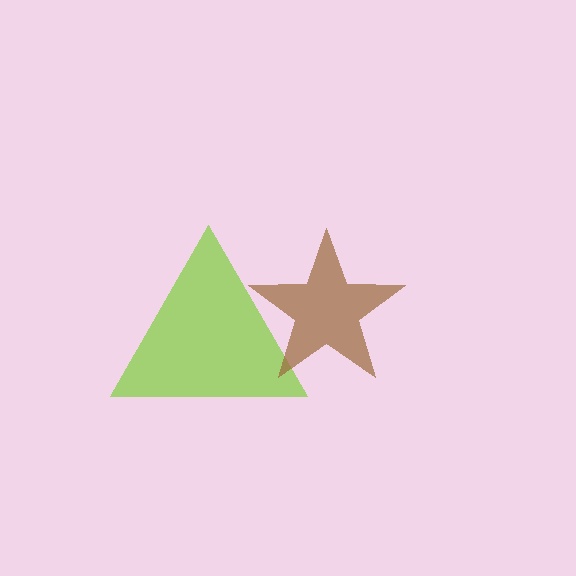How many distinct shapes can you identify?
There are 2 distinct shapes: a lime triangle, a brown star.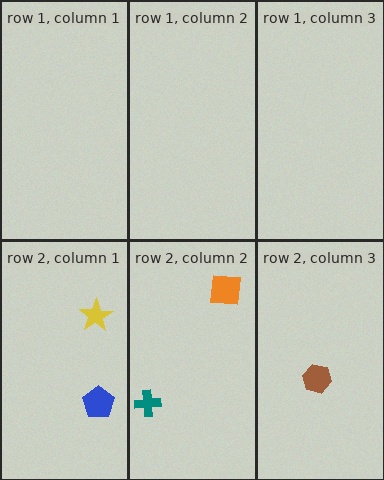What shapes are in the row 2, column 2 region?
The orange square, the teal cross.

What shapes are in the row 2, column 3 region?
The brown hexagon.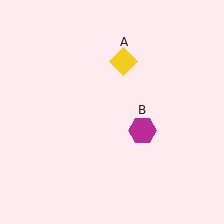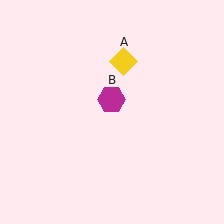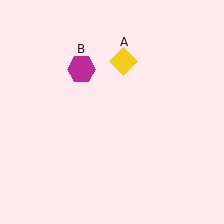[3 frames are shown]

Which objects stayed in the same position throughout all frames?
Yellow diamond (object A) remained stationary.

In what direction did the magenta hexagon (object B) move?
The magenta hexagon (object B) moved up and to the left.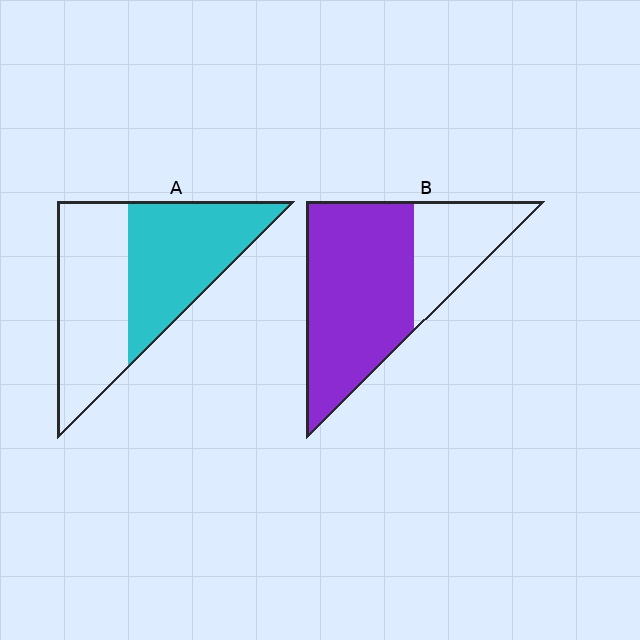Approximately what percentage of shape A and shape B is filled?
A is approximately 50% and B is approximately 70%.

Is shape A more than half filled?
Roughly half.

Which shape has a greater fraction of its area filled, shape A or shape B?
Shape B.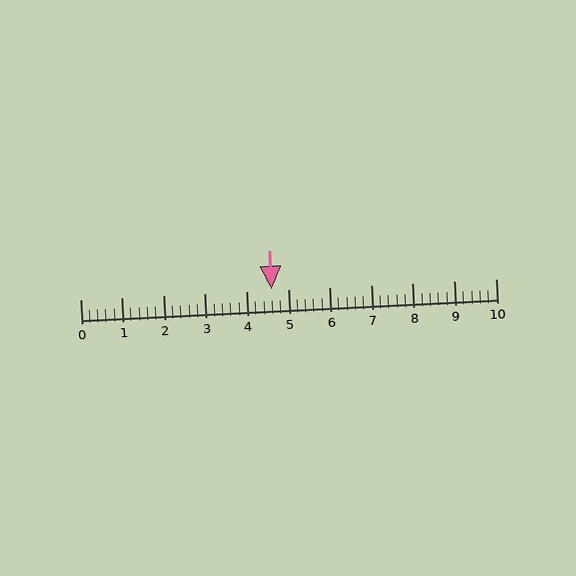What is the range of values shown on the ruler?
The ruler shows values from 0 to 10.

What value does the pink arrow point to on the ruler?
The pink arrow points to approximately 4.6.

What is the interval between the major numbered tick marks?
The major tick marks are spaced 1 units apart.